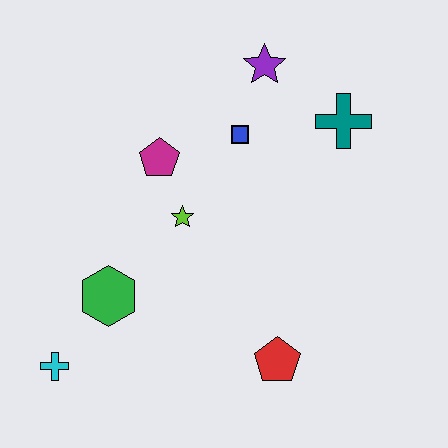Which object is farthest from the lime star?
The cyan cross is farthest from the lime star.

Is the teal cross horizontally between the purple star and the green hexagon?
No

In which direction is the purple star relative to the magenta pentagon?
The purple star is to the right of the magenta pentagon.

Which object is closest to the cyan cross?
The green hexagon is closest to the cyan cross.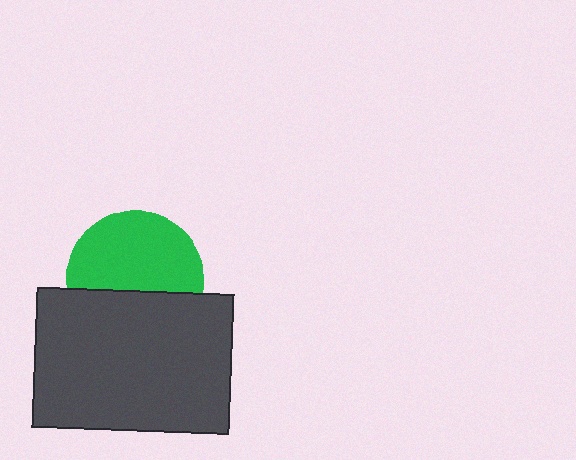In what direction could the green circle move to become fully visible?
The green circle could move up. That would shift it out from behind the dark gray rectangle entirely.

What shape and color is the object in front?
The object in front is a dark gray rectangle.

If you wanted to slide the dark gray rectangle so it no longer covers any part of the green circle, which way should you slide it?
Slide it down — that is the most direct way to separate the two shapes.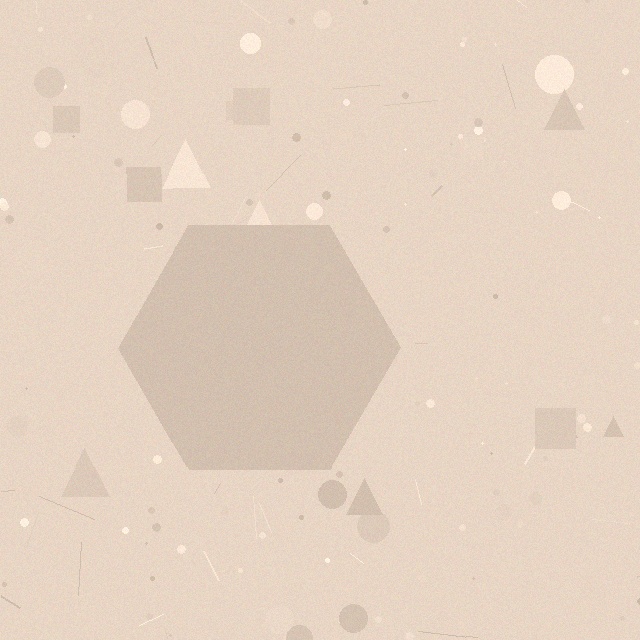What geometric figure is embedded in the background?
A hexagon is embedded in the background.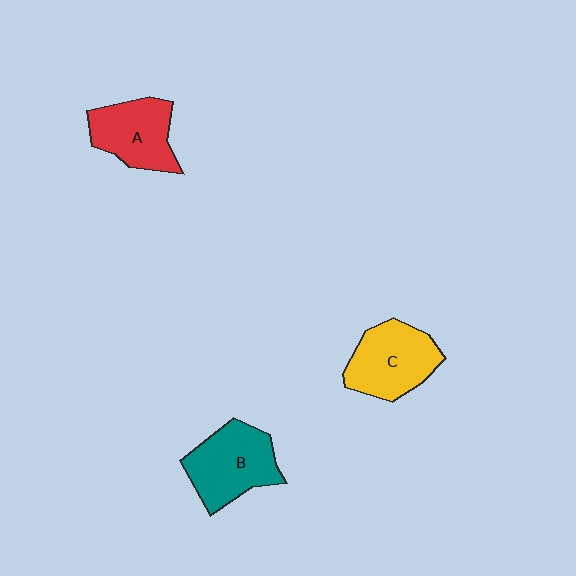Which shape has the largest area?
Shape B (teal).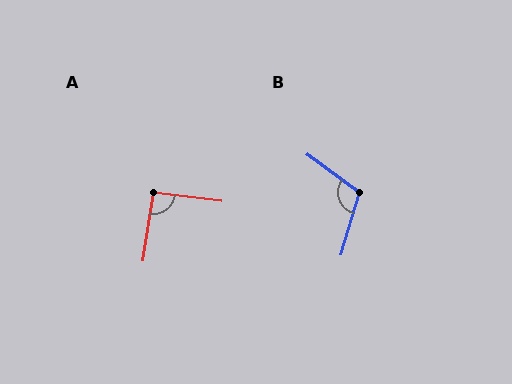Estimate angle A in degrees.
Approximately 92 degrees.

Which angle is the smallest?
A, at approximately 92 degrees.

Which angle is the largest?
B, at approximately 110 degrees.